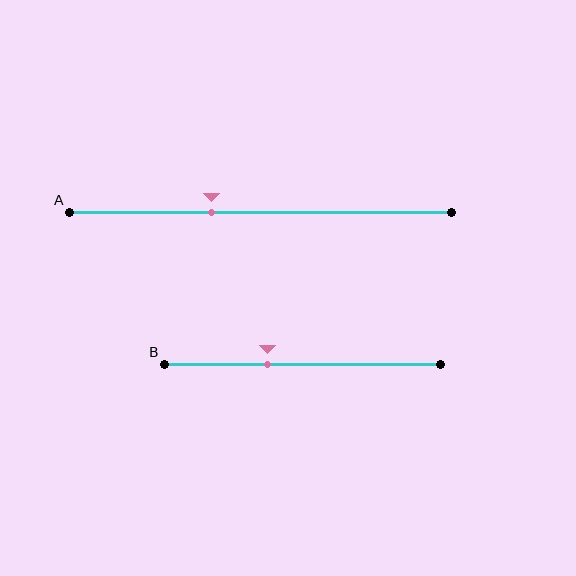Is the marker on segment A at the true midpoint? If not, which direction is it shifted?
No, the marker on segment A is shifted to the left by about 13% of the segment length.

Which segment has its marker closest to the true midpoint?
Segment B has its marker closest to the true midpoint.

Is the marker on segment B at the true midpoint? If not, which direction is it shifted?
No, the marker on segment B is shifted to the left by about 13% of the segment length.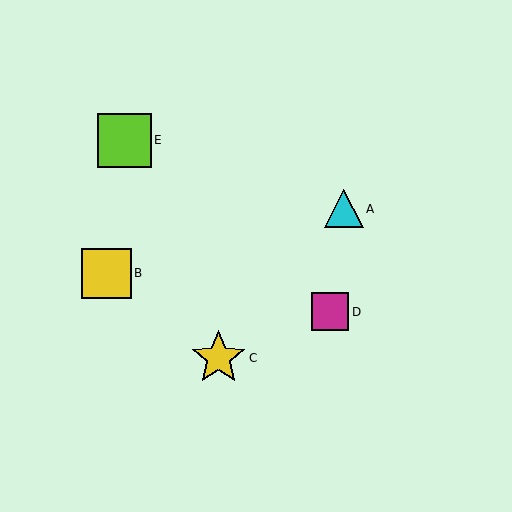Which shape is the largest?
The yellow star (labeled C) is the largest.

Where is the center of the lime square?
The center of the lime square is at (124, 140).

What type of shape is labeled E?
Shape E is a lime square.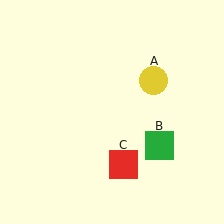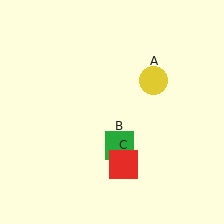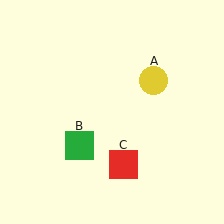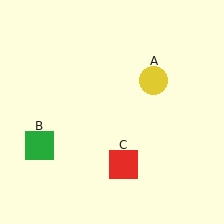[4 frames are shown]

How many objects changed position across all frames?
1 object changed position: green square (object B).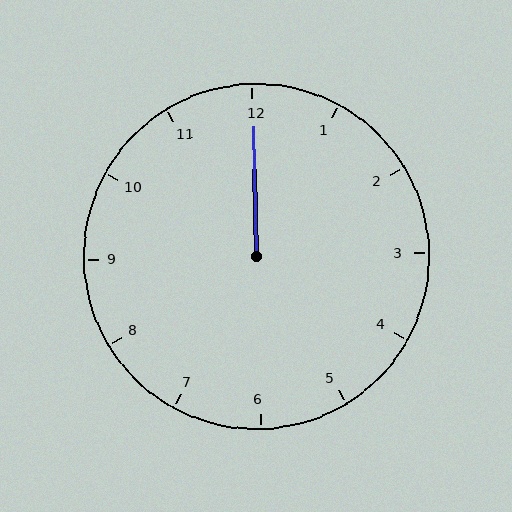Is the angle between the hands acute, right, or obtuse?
It is acute.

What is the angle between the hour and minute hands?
Approximately 0 degrees.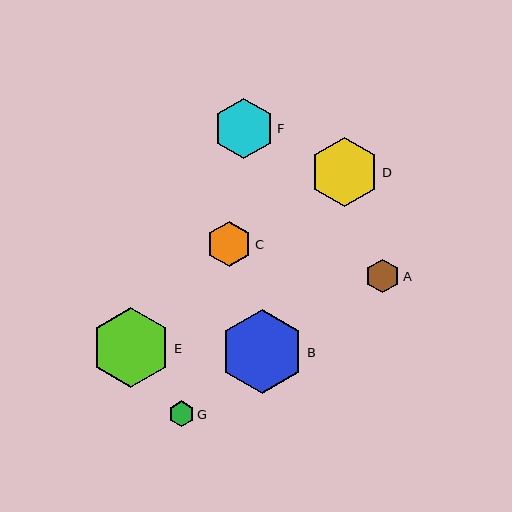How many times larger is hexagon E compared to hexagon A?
Hexagon E is approximately 2.4 times the size of hexagon A.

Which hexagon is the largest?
Hexagon B is the largest with a size of approximately 84 pixels.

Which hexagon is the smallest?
Hexagon G is the smallest with a size of approximately 26 pixels.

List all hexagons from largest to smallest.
From largest to smallest: B, E, D, F, C, A, G.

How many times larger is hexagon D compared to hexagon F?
Hexagon D is approximately 1.1 times the size of hexagon F.